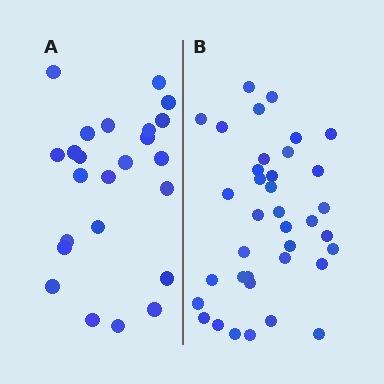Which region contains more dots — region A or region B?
Region B (the right region) has more dots.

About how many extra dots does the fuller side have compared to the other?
Region B has approximately 15 more dots than region A.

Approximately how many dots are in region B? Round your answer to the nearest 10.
About 40 dots. (The exact count is 37, which rounds to 40.)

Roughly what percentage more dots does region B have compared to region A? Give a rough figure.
About 55% more.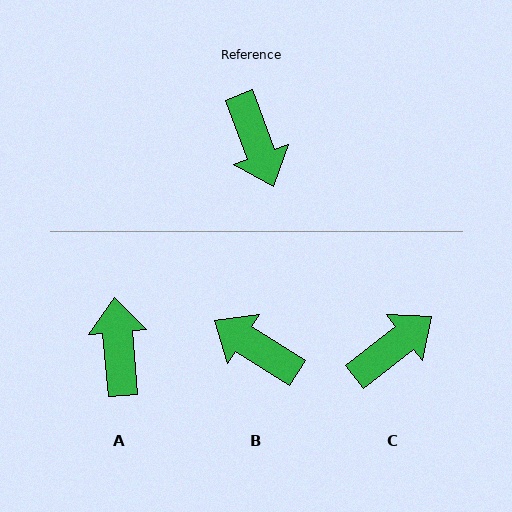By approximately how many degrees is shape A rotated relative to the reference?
Approximately 164 degrees counter-clockwise.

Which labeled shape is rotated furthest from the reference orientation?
A, about 164 degrees away.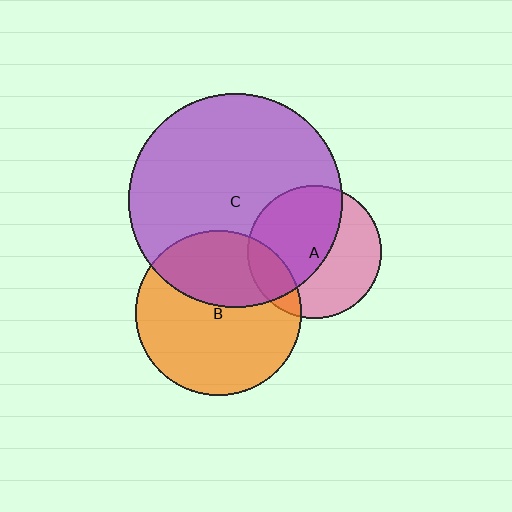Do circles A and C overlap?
Yes.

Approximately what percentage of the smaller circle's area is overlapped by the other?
Approximately 55%.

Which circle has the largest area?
Circle C (purple).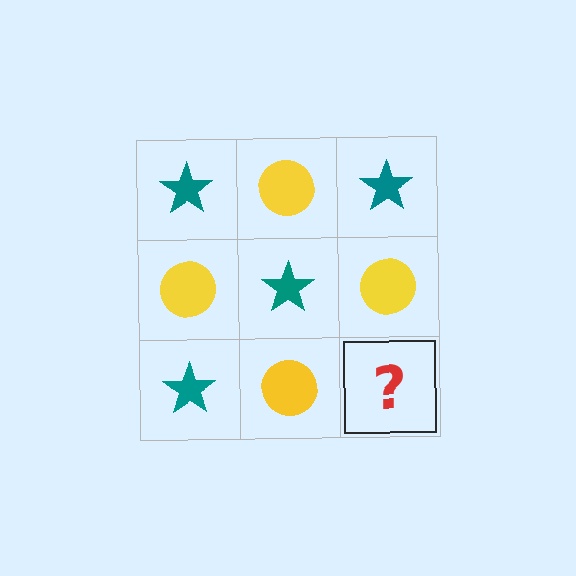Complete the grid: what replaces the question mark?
The question mark should be replaced with a teal star.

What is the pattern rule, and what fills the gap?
The rule is that it alternates teal star and yellow circle in a checkerboard pattern. The gap should be filled with a teal star.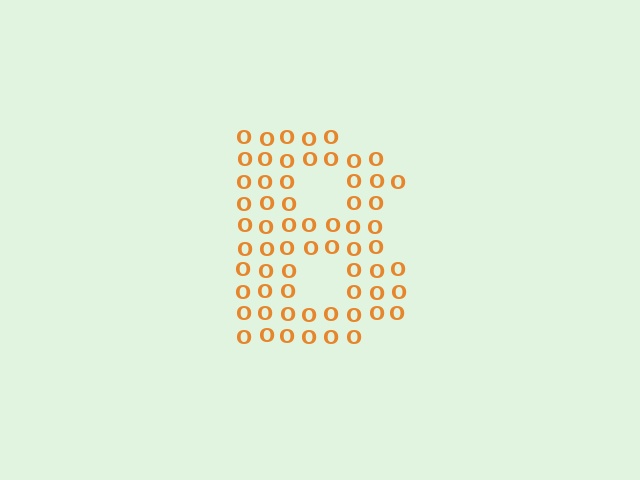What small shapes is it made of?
It is made of small letter O's.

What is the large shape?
The large shape is the letter B.